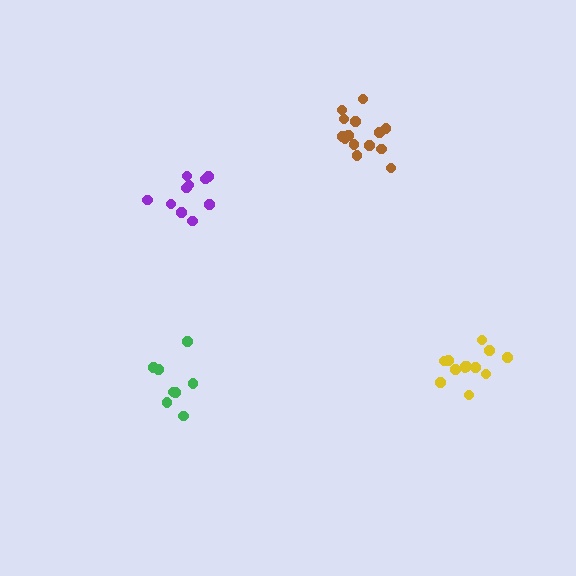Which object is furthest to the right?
The yellow cluster is rightmost.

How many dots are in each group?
Group 1: 13 dots, Group 2: 8 dots, Group 3: 10 dots, Group 4: 14 dots (45 total).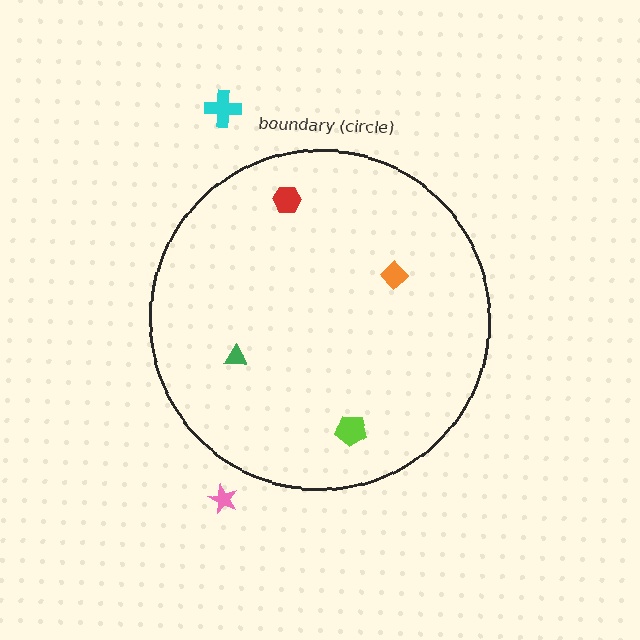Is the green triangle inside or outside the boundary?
Inside.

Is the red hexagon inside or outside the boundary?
Inside.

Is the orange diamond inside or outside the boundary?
Inside.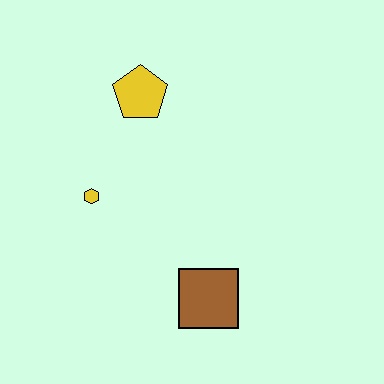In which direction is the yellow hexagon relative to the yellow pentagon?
The yellow hexagon is below the yellow pentagon.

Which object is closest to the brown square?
The yellow hexagon is closest to the brown square.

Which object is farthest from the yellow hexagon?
The brown square is farthest from the yellow hexagon.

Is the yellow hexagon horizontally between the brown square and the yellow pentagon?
No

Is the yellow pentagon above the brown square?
Yes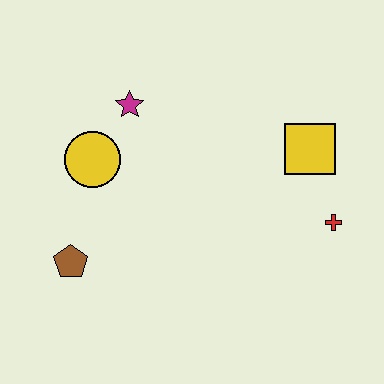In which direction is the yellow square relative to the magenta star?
The yellow square is to the right of the magenta star.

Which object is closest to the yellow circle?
The magenta star is closest to the yellow circle.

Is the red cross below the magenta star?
Yes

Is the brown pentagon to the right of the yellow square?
No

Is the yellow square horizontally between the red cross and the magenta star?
Yes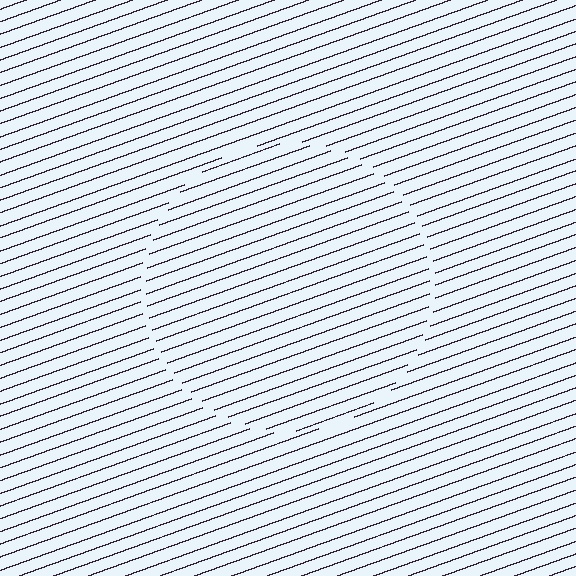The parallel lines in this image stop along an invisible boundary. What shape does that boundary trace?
An illusory circle. The interior of the shape contains the same grating, shifted by half a period — the contour is defined by the phase discontinuity where line-ends from the inner and outer gratings abut.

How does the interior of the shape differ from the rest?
The interior of the shape contains the same grating, shifted by half a period — the contour is defined by the phase discontinuity where line-ends from the inner and outer gratings abut.